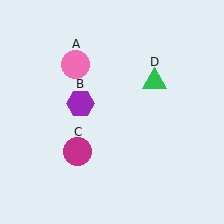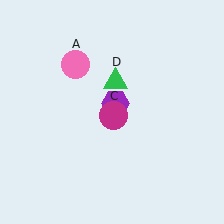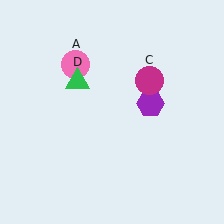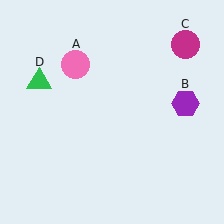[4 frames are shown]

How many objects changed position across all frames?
3 objects changed position: purple hexagon (object B), magenta circle (object C), green triangle (object D).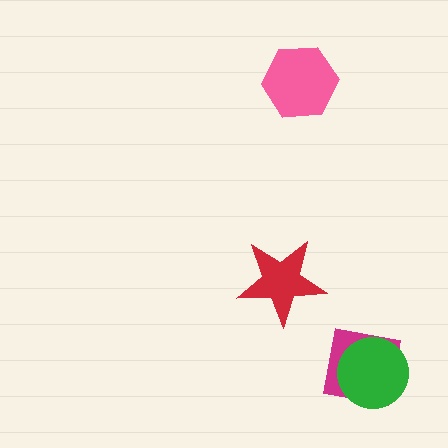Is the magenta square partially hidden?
Yes, it is partially covered by another shape.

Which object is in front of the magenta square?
The green circle is in front of the magenta square.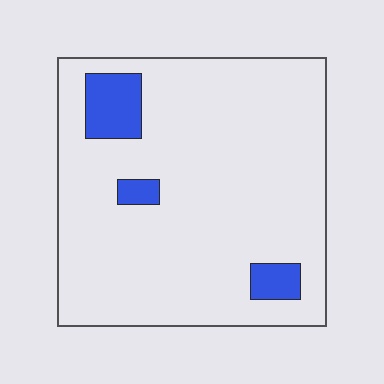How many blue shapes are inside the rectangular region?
3.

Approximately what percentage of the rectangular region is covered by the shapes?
Approximately 10%.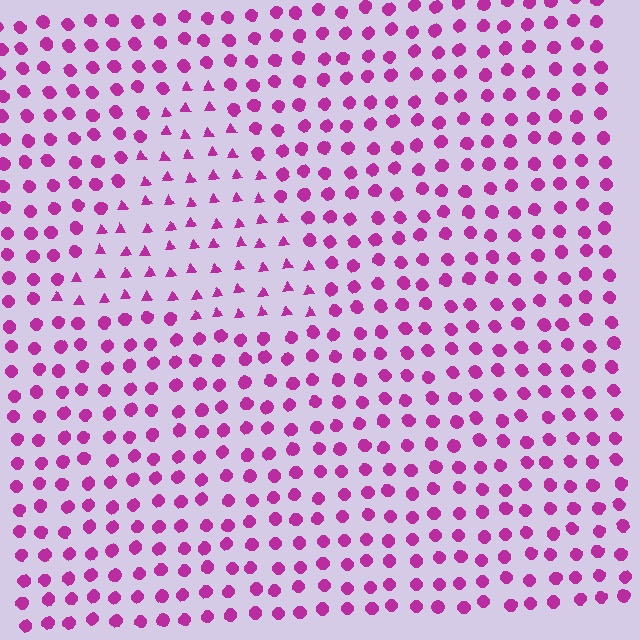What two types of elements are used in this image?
The image uses triangles inside the triangle region and circles outside it.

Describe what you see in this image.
The image is filled with small magenta elements arranged in a uniform grid. A triangle-shaped region contains triangles, while the surrounding area contains circles. The boundary is defined purely by the change in element shape.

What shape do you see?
I see a triangle.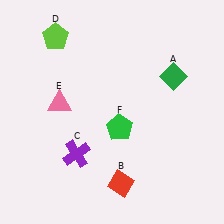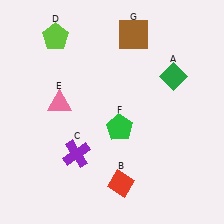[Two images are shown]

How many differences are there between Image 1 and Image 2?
There is 1 difference between the two images.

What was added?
A brown square (G) was added in Image 2.